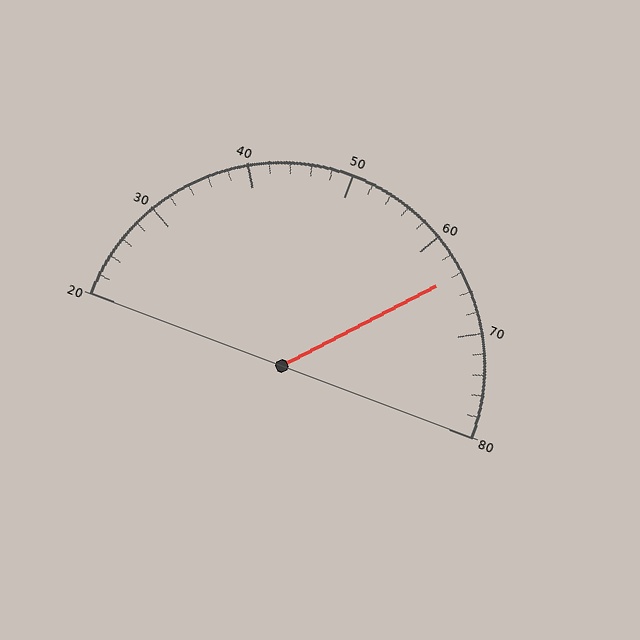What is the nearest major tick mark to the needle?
The nearest major tick mark is 60.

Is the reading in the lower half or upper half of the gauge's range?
The reading is in the upper half of the range (20 to 80).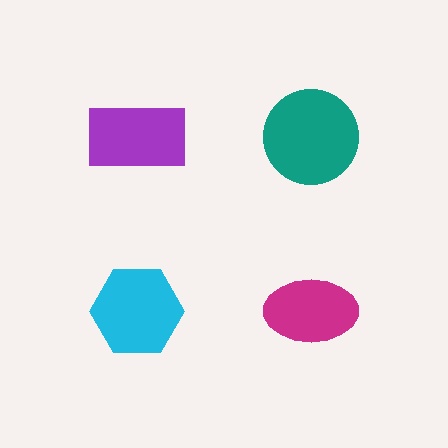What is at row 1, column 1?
A purple rectangle.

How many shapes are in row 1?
2 shapes.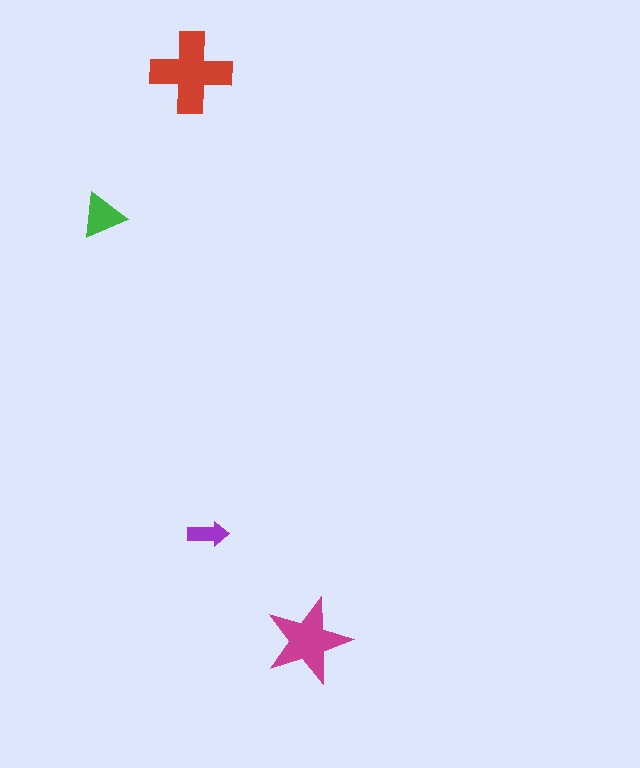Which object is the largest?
The red cross.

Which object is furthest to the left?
The green triangle is leftmost.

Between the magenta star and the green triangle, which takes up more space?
The magenta star.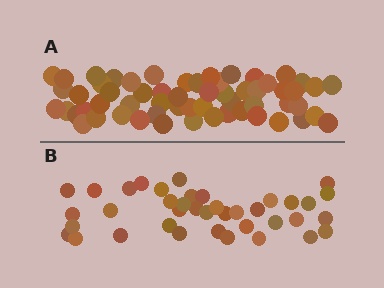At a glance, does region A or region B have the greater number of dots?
Region A (the top region) has more dots.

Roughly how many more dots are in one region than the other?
Region A has approximately 20 more dots than region B.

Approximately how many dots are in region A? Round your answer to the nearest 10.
About 60 dots. (The exact count is 59, which rounds to 60.)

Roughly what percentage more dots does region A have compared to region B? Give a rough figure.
About 50% more.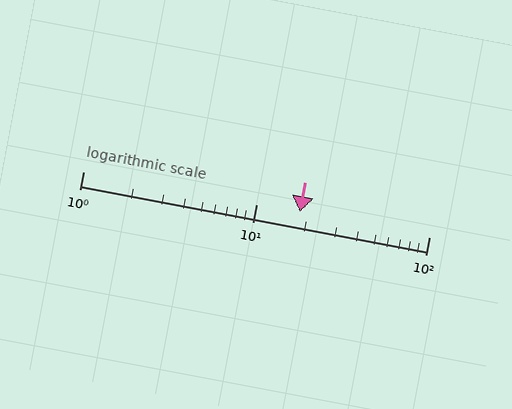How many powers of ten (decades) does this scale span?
The scale spans 2 decades, from 1 to 100.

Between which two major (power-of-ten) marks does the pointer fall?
The pointer is between 10 and 100.